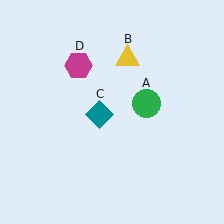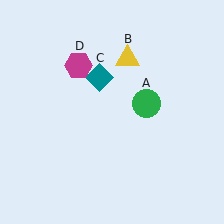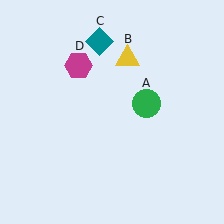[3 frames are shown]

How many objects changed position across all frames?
1 object changed position: teal diamond (object C).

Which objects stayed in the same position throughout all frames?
Green circle (object A) and yellow triangle (object B) and magenta hexagon (object D) remained stationary.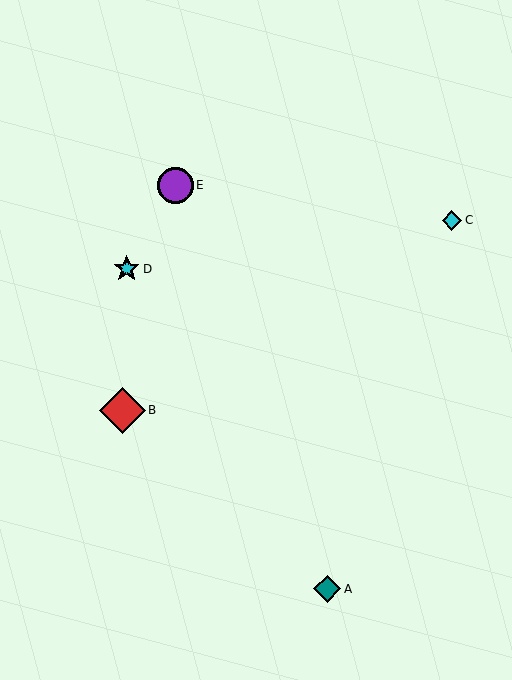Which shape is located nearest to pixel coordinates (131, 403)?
The red diamond (labeled B) at (122, 410) is nearest to that location.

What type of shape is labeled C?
Shape C is a cyan diamond.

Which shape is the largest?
The red diamond (labeled B) is the largest.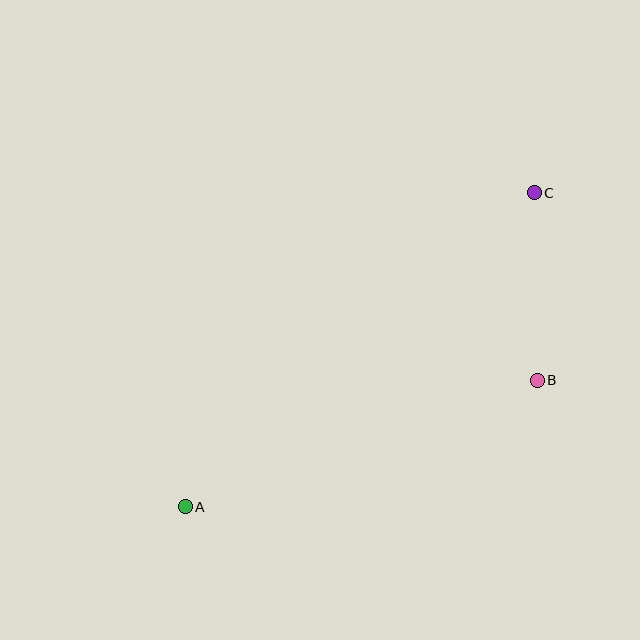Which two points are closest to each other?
Points B and C are closest to each other.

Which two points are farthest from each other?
Points A and C are farthest from each other.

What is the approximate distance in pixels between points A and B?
The distance between A and B is approximately 374 pixels.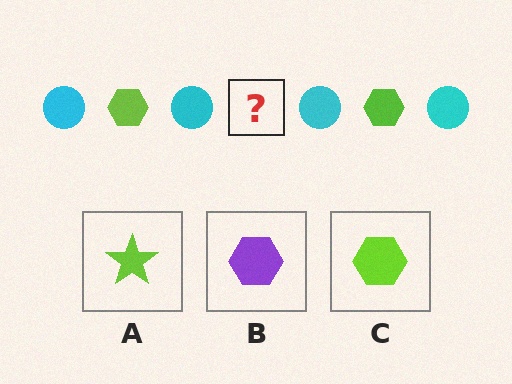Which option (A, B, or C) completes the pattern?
C.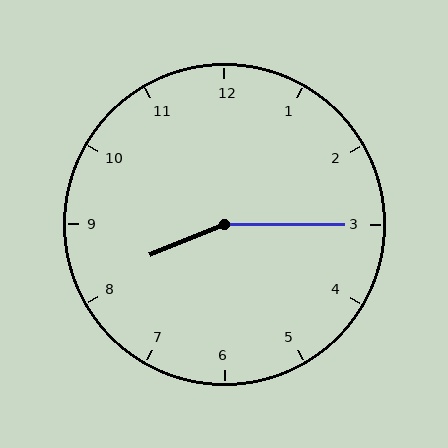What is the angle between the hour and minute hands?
Approximately 158 degrees.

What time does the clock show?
8:15.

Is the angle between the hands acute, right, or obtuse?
It is obtuse.